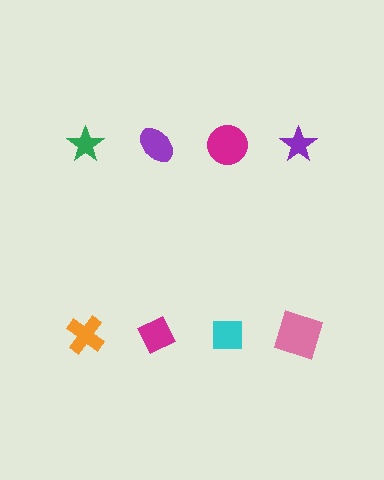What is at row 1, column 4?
A purple star.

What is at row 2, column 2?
A magenta diamond.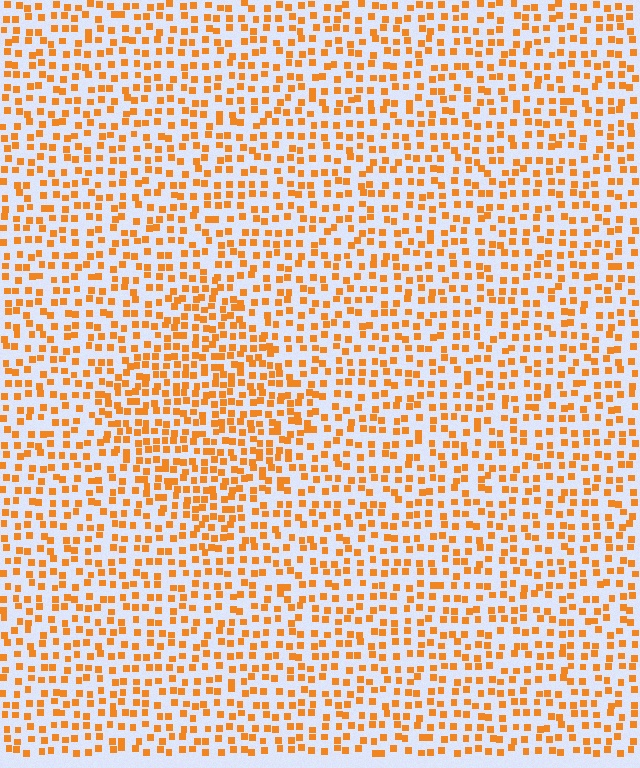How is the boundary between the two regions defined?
The boundary is defined by a change in element density (approximately 1.6x ratio). All elements are the same color, size, and shape.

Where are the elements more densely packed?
The elements are more densely packed inside the diamond boundary.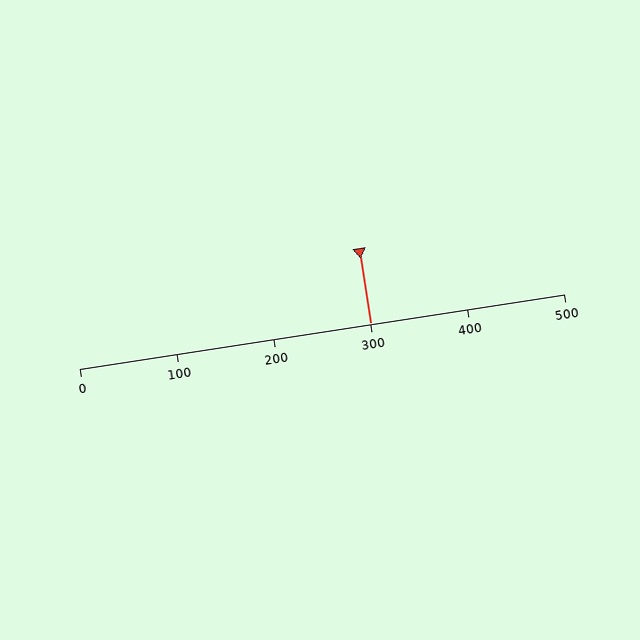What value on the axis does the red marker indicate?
The marker indicates approximately 300.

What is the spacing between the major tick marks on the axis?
The major ticks are spaced 100 apart.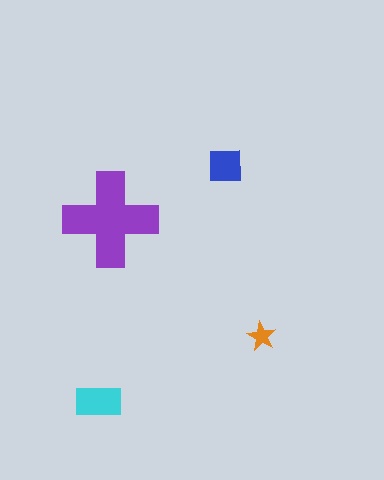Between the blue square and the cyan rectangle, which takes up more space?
The cyan rectangle.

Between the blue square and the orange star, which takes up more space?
The blue square.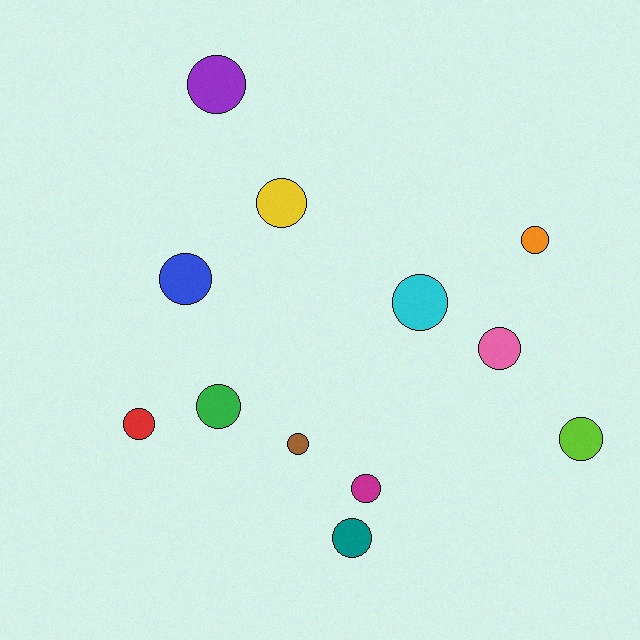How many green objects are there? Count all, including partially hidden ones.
There is 1 green object.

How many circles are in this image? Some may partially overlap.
There are 12 circles.